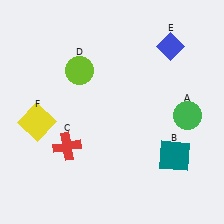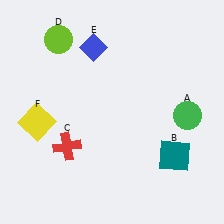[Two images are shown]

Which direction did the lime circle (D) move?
The lime circle (D) moved up.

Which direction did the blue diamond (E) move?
The blue diamond (E) moved left.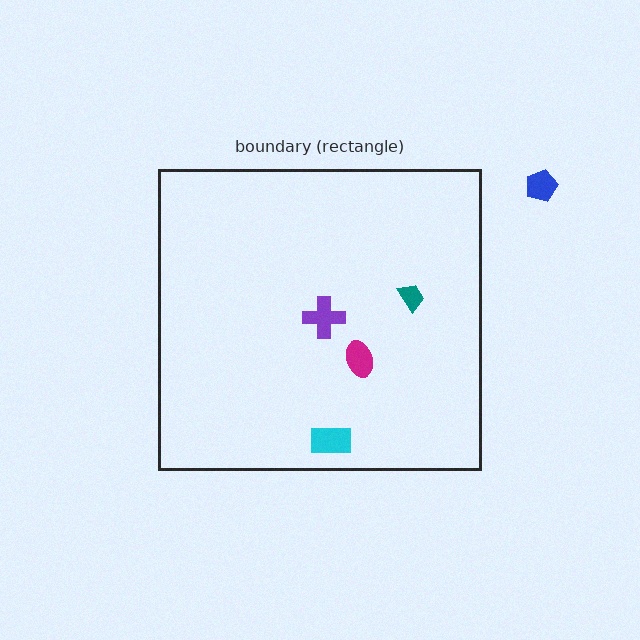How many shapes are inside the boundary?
4 inside, 1 outside.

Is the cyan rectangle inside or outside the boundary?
Inside.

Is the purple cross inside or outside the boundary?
Inside.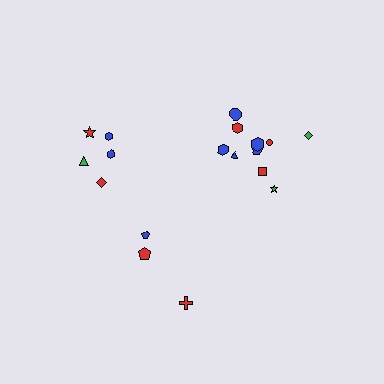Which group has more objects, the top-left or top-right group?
The top-right group.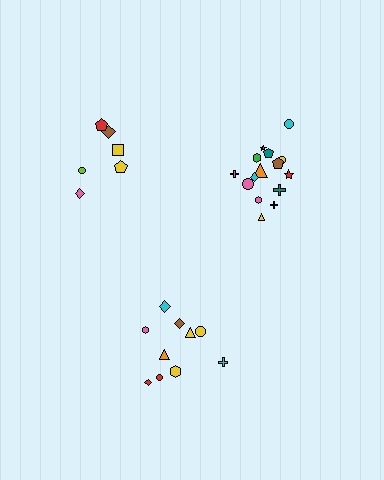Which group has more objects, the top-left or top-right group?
The top-right group.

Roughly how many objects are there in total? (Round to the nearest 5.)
Roughly 30 objects in total.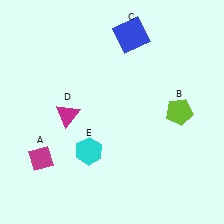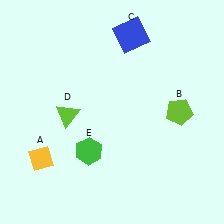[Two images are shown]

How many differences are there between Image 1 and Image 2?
There are 3 differences between the two images.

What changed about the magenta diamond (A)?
In Image 1, A is magenta. In Image 2, it changed to yellow.